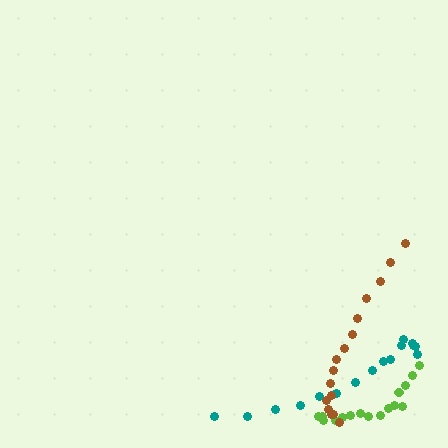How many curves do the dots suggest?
There are 3 distinct paths.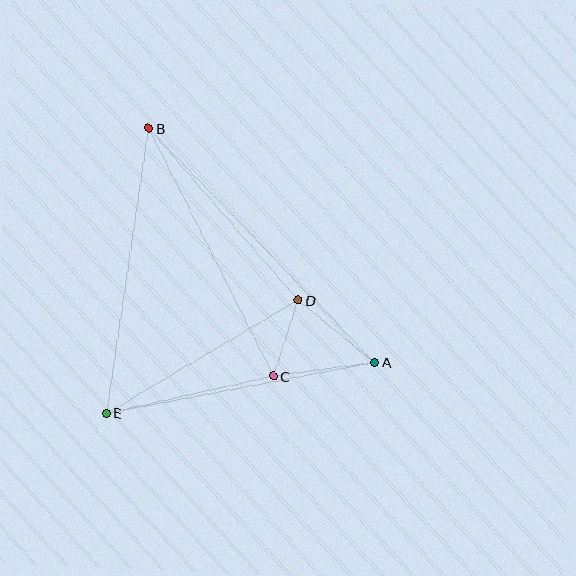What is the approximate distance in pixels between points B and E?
The distance between B and E is approximately 288 pixels.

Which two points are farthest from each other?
Points A and B are farthest from each other.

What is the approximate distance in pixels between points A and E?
The distance between A and E is approximately 273 pixels.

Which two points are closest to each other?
Points C and D are closest to each other.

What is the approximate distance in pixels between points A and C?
The distance between A and C is approximately 102 pixels.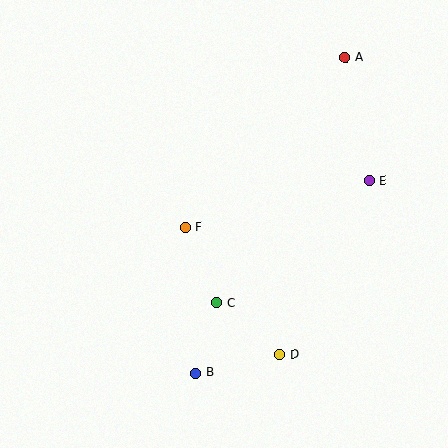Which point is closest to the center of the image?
Point F at (186, 227) is closest to the center.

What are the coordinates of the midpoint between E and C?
The midpoint between E and C is at (293, 242).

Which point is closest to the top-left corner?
Point F is closest to the top-left corner.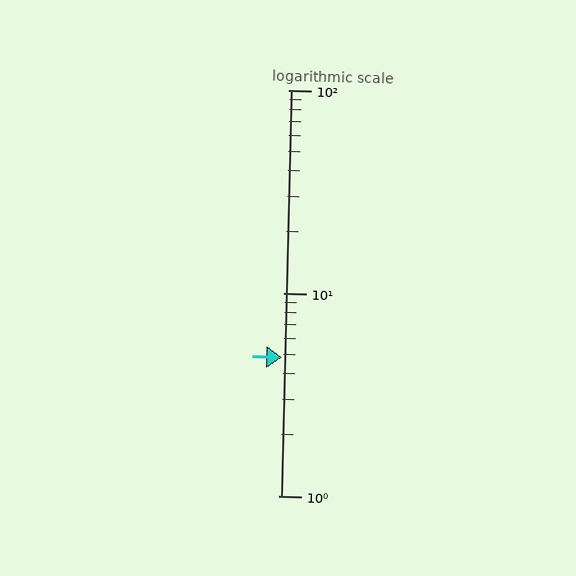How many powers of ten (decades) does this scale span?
The scale spans 2 decades, from 1 to 100.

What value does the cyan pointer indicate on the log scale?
The pointer indicates approximately 4.8.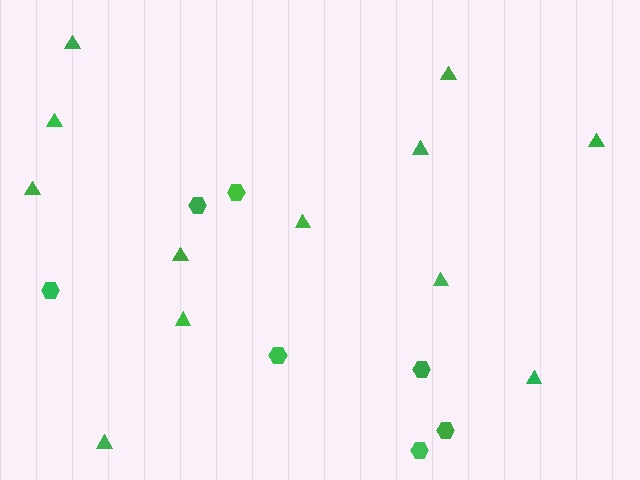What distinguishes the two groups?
There are 2 groups: one group of hexagons (7) and one group of triangles (12).